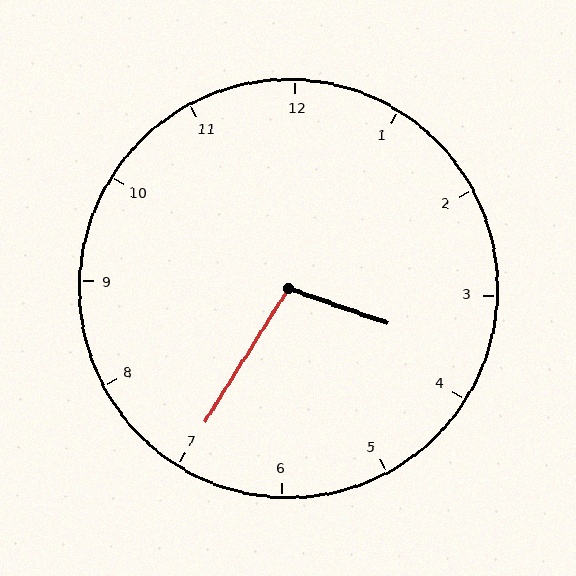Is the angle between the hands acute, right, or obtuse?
It is obtuse.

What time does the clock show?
3:35.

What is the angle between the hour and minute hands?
Approximately 102 degrees.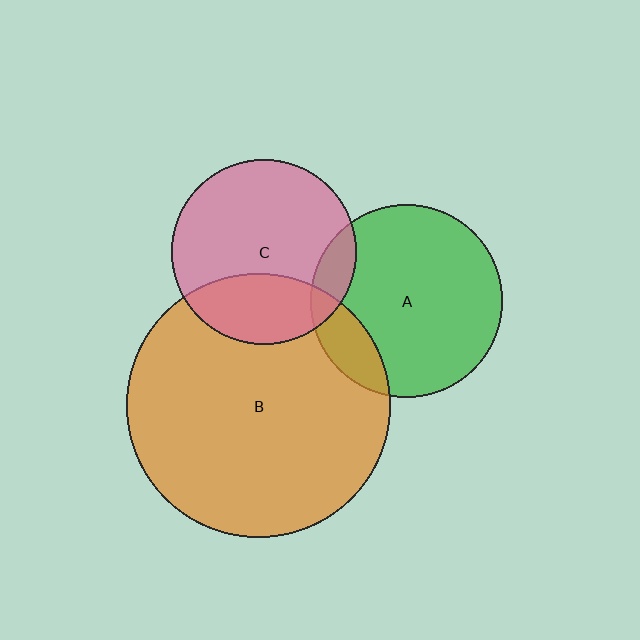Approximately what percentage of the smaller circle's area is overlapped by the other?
Approximately 15%.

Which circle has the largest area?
Circle B (orange).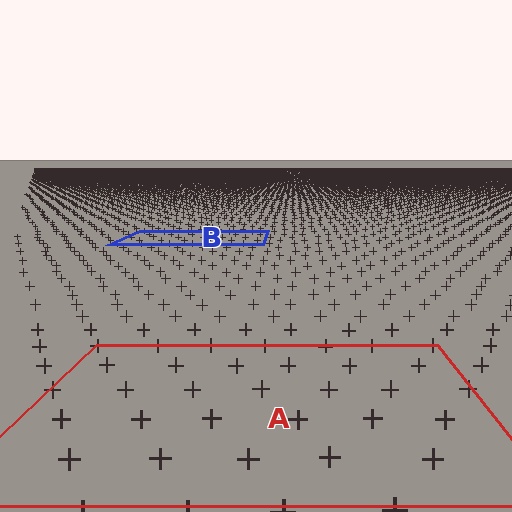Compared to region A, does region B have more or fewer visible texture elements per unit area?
Region B has more texture elements per unit area — they are packed more densely because it is farther away.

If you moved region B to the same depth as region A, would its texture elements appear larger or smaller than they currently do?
They would appear larger. At a closer depth, the same texture elements are projected at a bigger on-screen size.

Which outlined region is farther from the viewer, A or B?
Region B is farther from the viewer — the texture elements inside it appear smaller and more densely packed.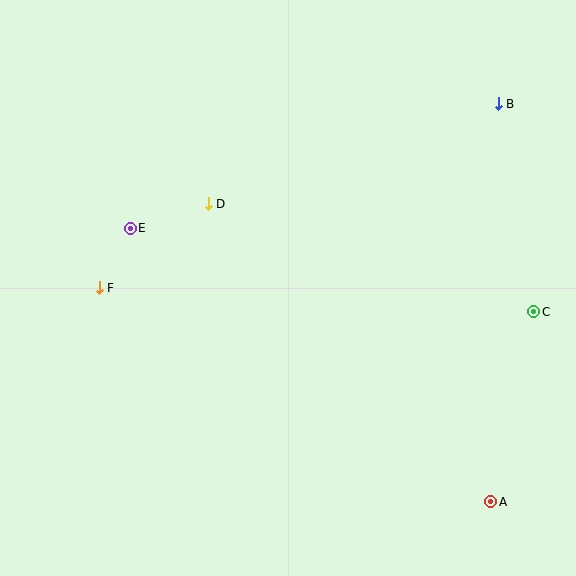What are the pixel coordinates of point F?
Point F is at (99, 288).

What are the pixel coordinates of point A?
Point A is at (491, 502).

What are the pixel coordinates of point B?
Point B is at (498, 104).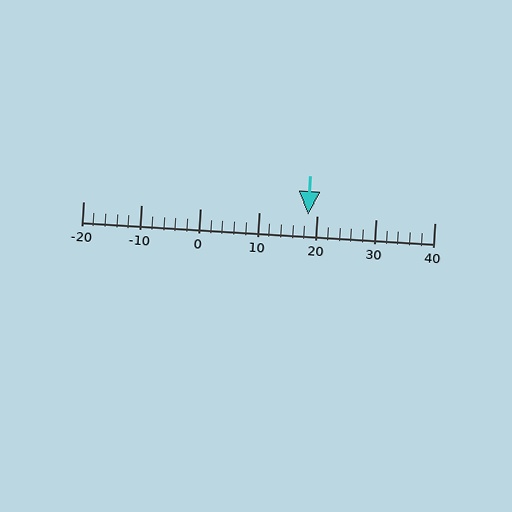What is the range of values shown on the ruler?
The ruler shows values from -20 to 40.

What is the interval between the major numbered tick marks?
The major tick marks are spaced 10 units apart.